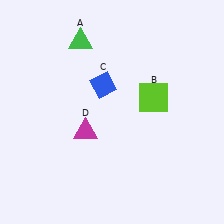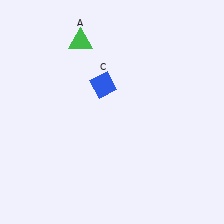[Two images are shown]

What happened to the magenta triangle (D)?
The magenta triangle (D) was removed in Image 2. It was in the bottom-left area of Image 1.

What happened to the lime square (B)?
The lime square (B) was removed in Image 2. It was in the top-right area of Image 1.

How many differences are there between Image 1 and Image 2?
There are 2 differences between the two images.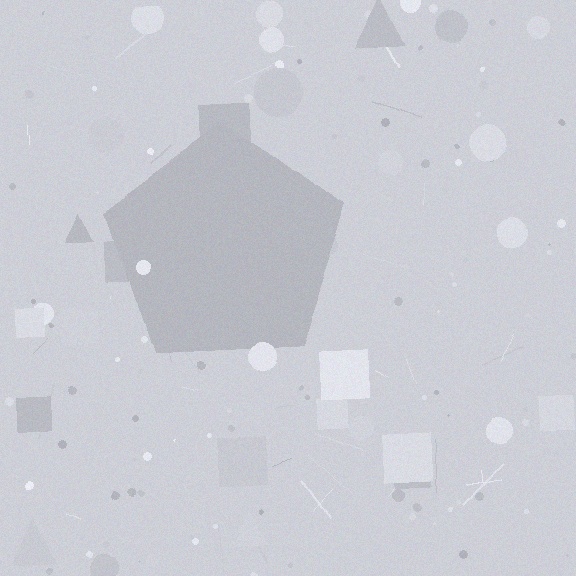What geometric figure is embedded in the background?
A pentagon is embedded in the background.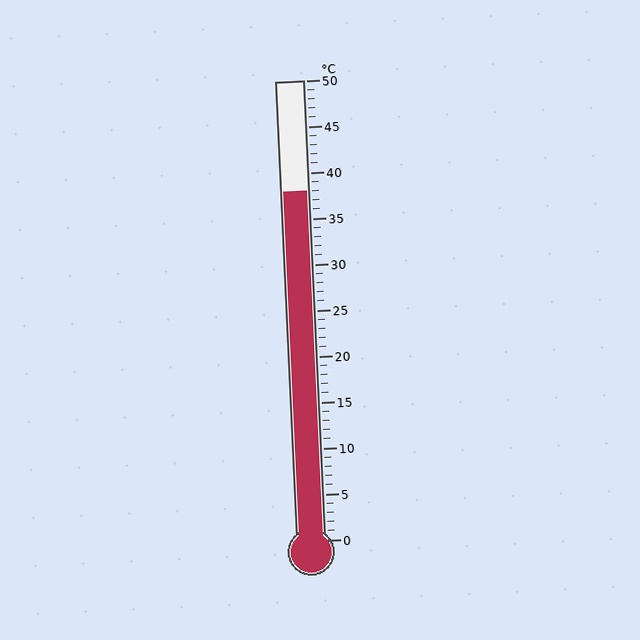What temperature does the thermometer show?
The thermometer shows approximately 38°C.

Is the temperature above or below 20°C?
The temperature is above 20°C.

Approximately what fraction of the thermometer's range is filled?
The thermometer is filled to approximately 75% of its range.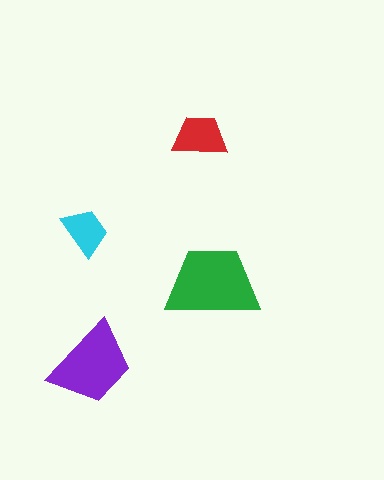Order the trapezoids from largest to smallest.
the green one, the purple one, the red one, the cyan one.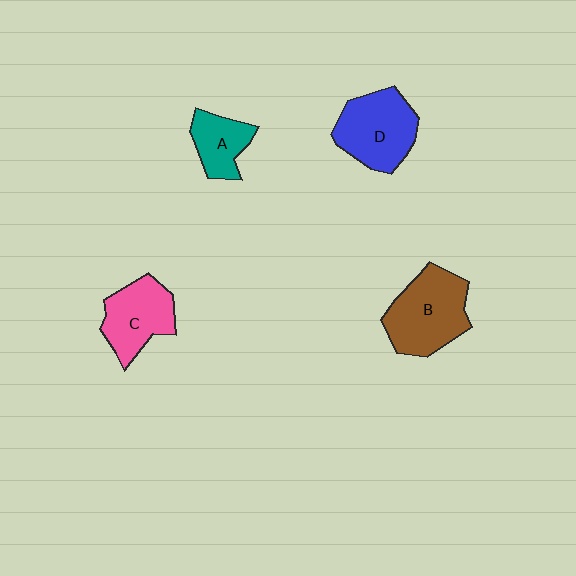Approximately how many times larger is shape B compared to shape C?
Approximately 1.3 times.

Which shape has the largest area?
Shape B (brown).